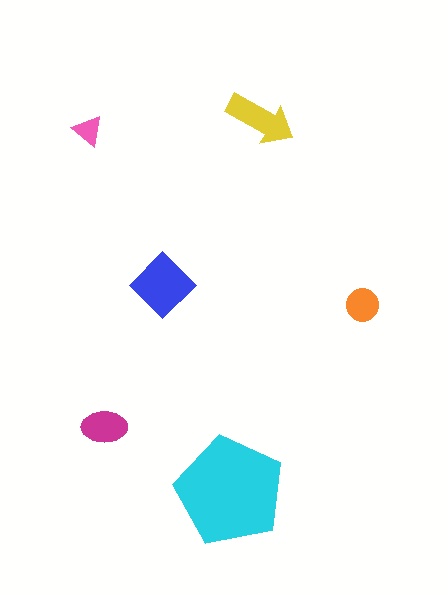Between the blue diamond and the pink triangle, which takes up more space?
The blue diamond.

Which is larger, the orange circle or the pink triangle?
The orange circle.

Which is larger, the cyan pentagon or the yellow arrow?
The cyan pentagon.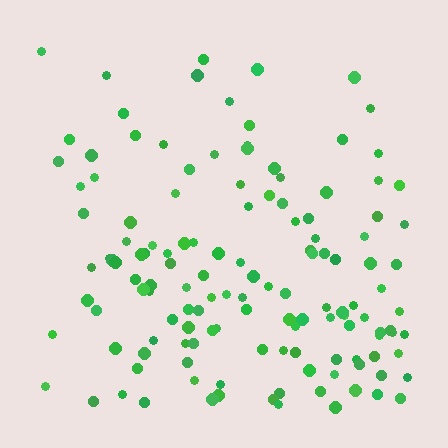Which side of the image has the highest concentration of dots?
The bottom.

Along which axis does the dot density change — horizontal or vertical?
Vertical.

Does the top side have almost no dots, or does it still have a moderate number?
Still a moderate number, just noticeably fewer than the bottom.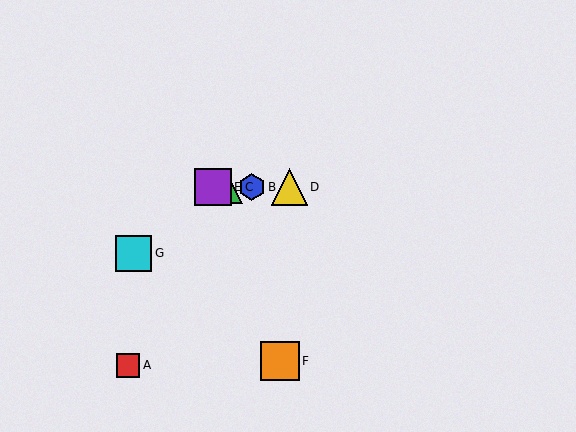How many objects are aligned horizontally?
4 objects (B, C, D, E) are aligned horizontally.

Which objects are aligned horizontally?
Objects B, C, D, E are aligned horizontally.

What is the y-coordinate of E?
Object E is at y≈187.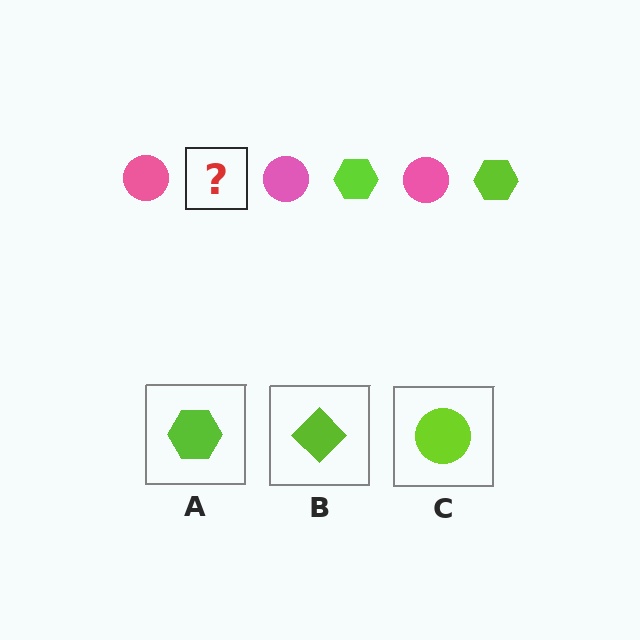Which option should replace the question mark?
Option A.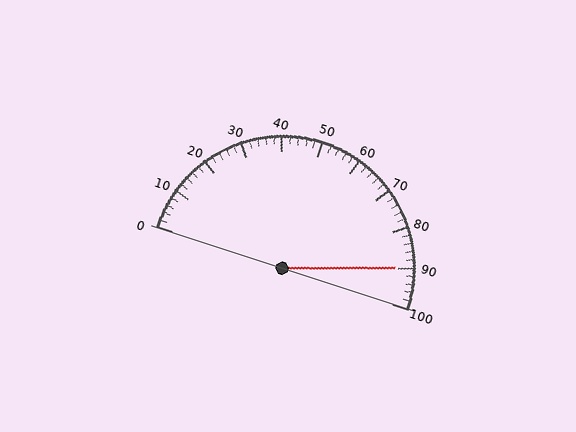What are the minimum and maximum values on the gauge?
The gauge ranges from 0 to 100.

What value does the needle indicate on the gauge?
The needle indicates approximately 90.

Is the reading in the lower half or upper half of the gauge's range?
The reading is in the upper half of the range (0 to 100).